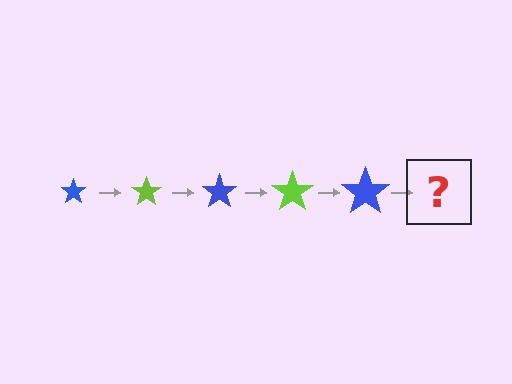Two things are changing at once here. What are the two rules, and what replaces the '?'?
The two rules are that the star grows larger each step and the color cycles through blue and lime. The '?' should be a lime star, larger than the previous one.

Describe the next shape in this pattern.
It should be a lime star, larger than the previous one.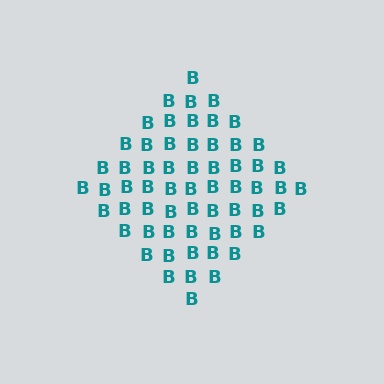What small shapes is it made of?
It is made of small letter B's.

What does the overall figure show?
The overall figure shows a diamond.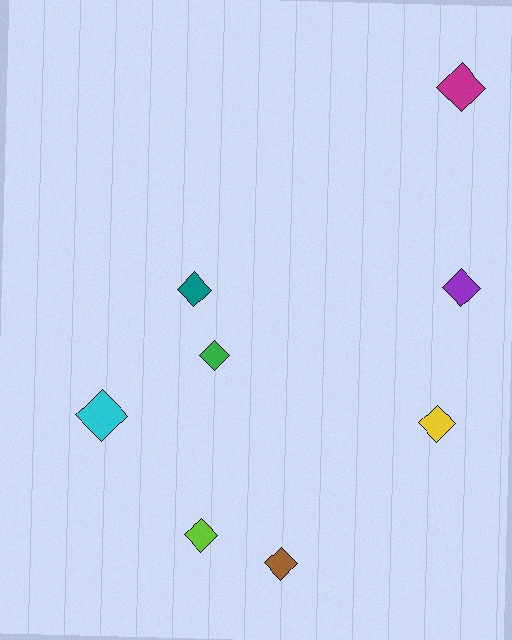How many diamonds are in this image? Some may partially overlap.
There are 8 diamonds.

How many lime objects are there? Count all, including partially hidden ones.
There is 1 lime object.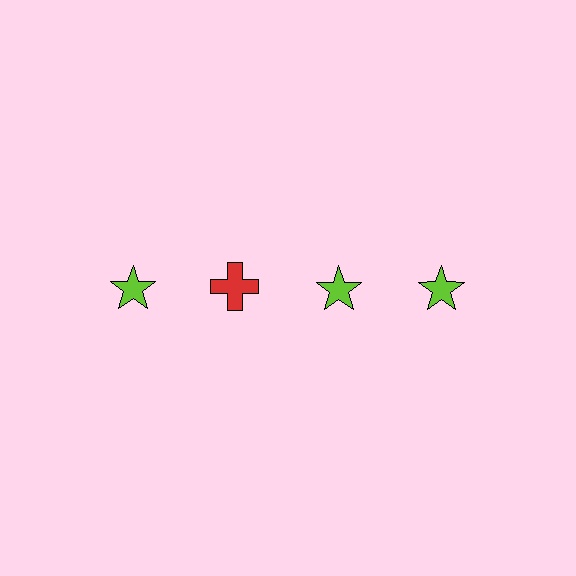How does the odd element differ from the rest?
It differs in both color (red instead of lime) and shape (cross instead of star).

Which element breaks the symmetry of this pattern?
The red cross in the top row, second from left column breaks the symmetry. All other shapes are lime stars.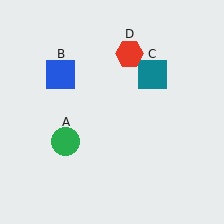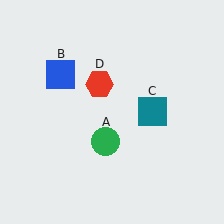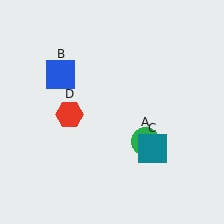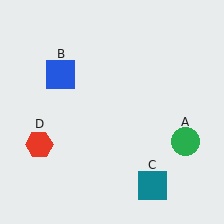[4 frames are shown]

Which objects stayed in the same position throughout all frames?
Blue square (object B) remained stationary.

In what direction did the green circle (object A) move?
The green circle (object A) moved right.